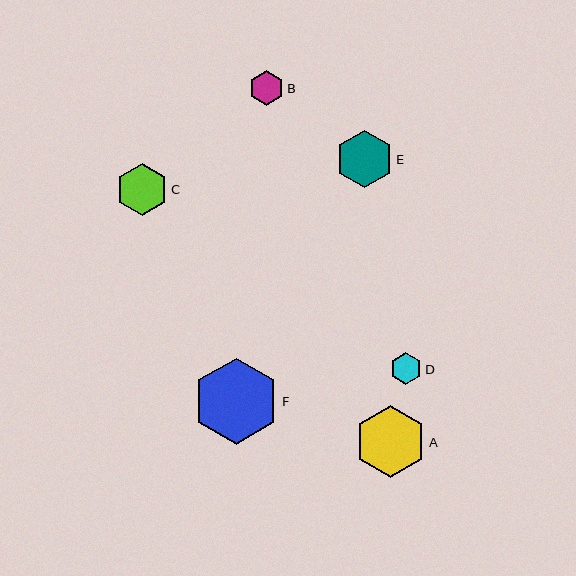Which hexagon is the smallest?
Hexagon D is the smallest with a size of approximately 32 pixels.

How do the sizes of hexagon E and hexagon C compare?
Hexagon E and hexagon C are approximately the same size.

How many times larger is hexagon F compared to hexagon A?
Hexagon F is approximately 1.2 times the size of hexagon A.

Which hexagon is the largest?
Hexagon F is the largest with a size of approximately 86 pixels.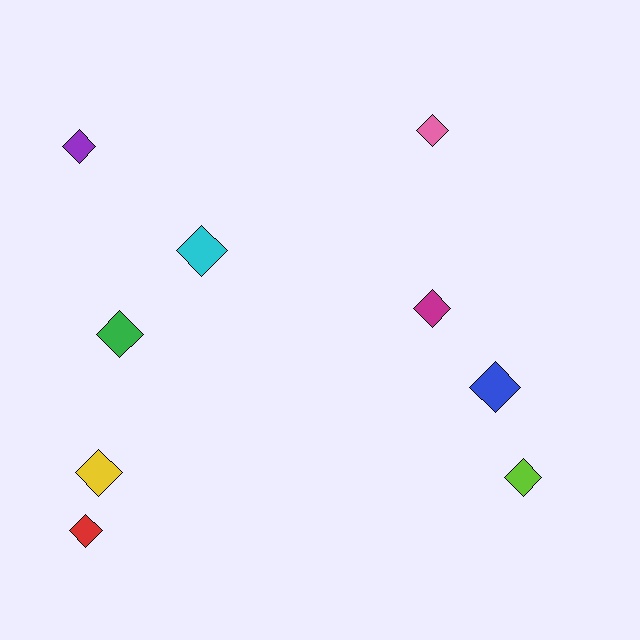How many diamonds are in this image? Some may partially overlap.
There are 9 diamonds.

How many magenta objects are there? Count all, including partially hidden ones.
There is 1 magenta object.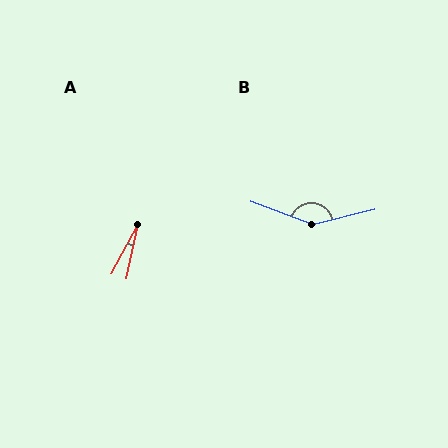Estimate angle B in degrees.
Approximately 145 degrees.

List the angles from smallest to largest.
A (16°), B (145°).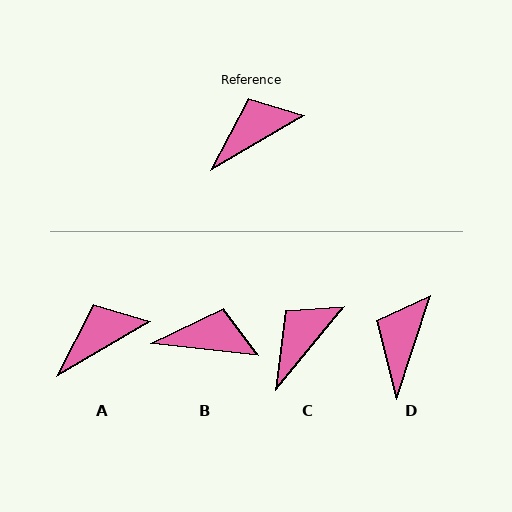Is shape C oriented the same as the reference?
No, it is off by about 21 degrees.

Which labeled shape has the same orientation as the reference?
A.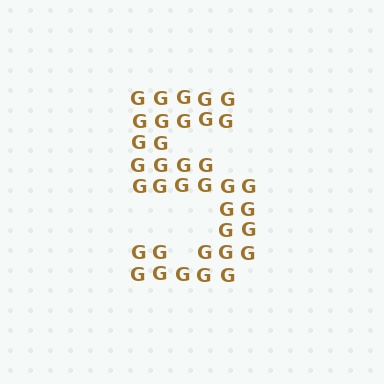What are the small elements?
The small elements are letter G's.